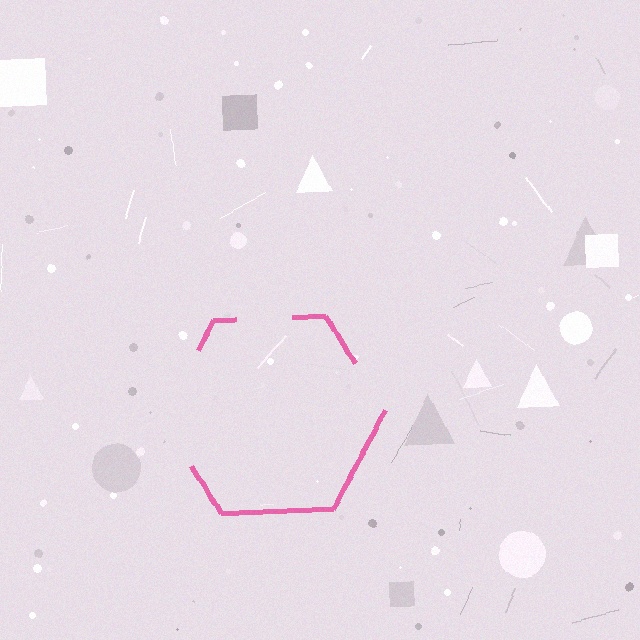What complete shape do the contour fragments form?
The contour fragments form a hexagon.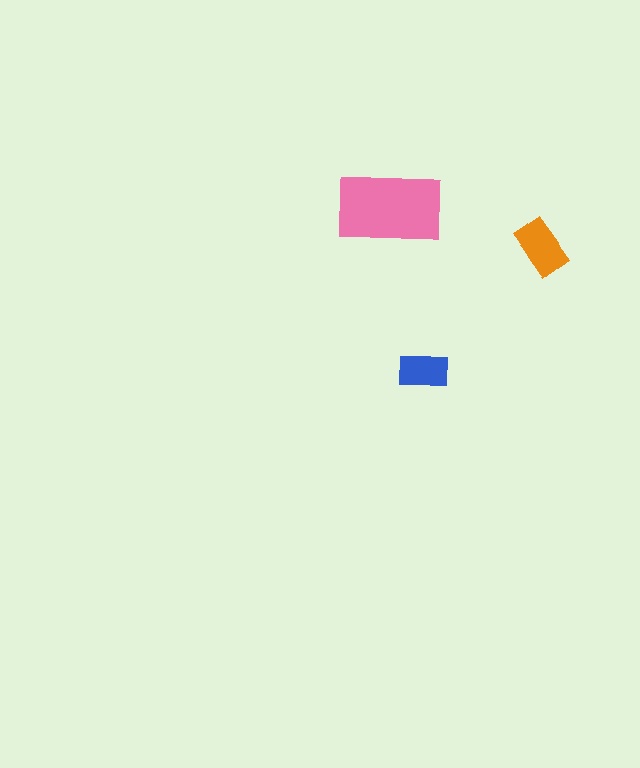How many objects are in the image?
There are 3 objects in the image.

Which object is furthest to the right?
The orange rectangle is rightmost.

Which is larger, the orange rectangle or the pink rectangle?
The pink one.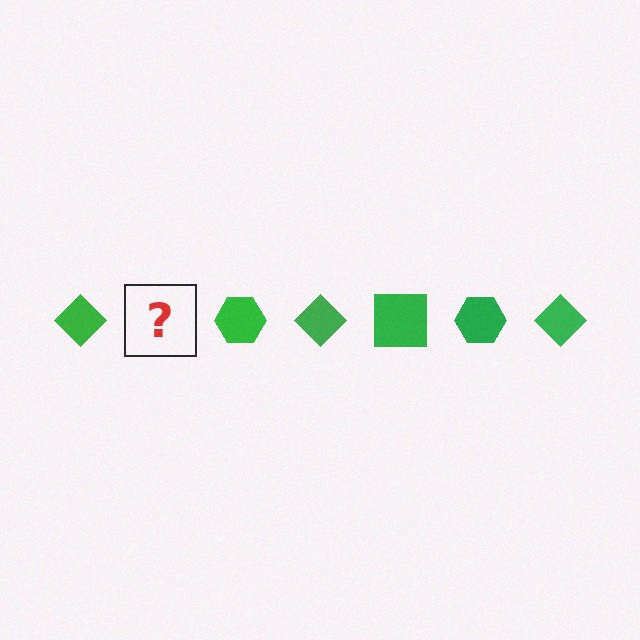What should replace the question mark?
The question mark should be replaced with a green square.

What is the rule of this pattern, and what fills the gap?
The rule is that the pattern cycles through diamond, square, hexagon shapes in green. The gap should be filled with a green square.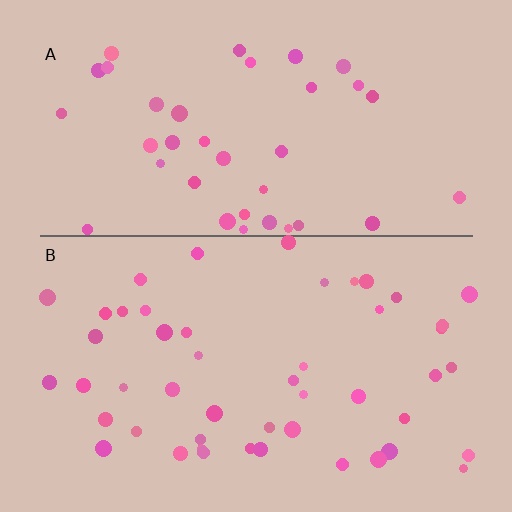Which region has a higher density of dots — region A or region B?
B (the bottom).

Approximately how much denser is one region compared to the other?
Approximately 1.3× — region B over region A.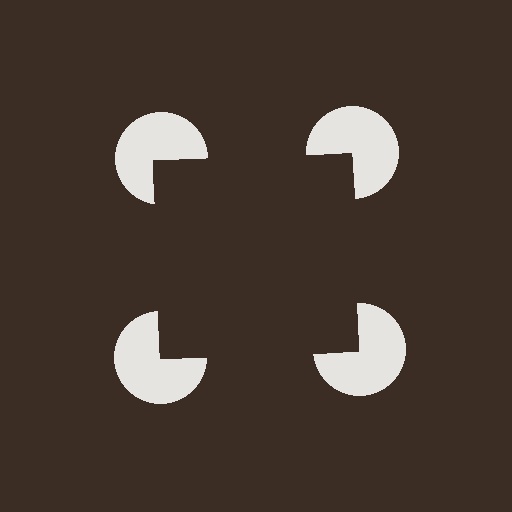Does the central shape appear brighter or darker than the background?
It typically appears slightly darker than the background, even though no actual brightness change is drawn.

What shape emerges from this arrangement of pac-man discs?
An illusory square — its edges are inferred from the aligned wedge cuts in the pac-man discs, not physically drawn.